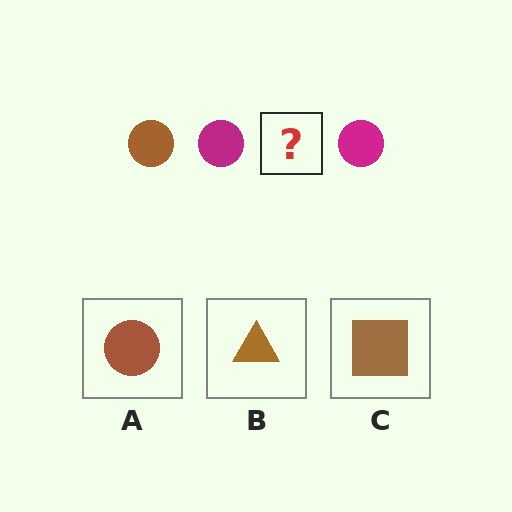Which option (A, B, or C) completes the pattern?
A.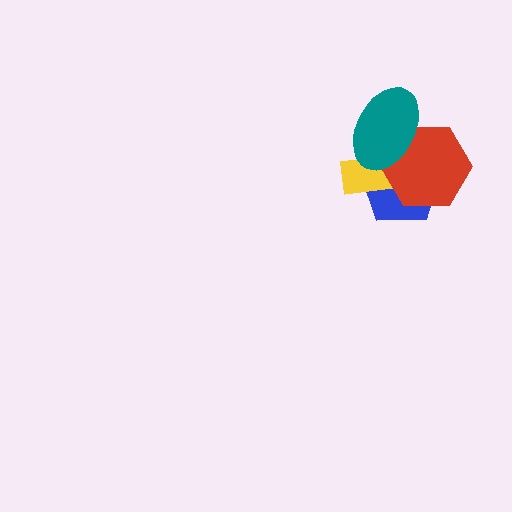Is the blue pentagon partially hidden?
Yes, it is partially covered by another shape.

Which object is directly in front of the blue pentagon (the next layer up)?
The yellow rectangle is directly in front of the blue pentagon.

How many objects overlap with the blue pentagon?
3 objects overlap with the blue pentagon.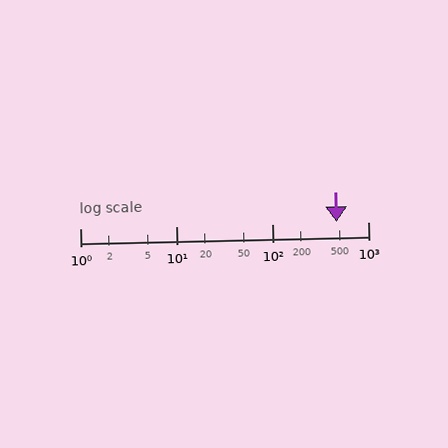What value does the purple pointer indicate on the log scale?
The pointer indicates approximately 470.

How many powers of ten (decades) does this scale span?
The scale spans 3 decades, from 1 to 1000.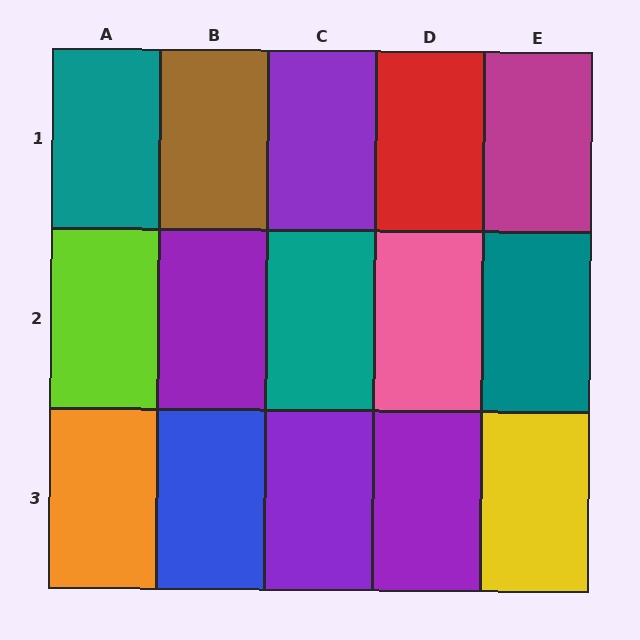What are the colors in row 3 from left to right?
Orange, blue, purple, purple, yellow.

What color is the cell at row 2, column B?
Purple.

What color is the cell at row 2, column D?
Pink.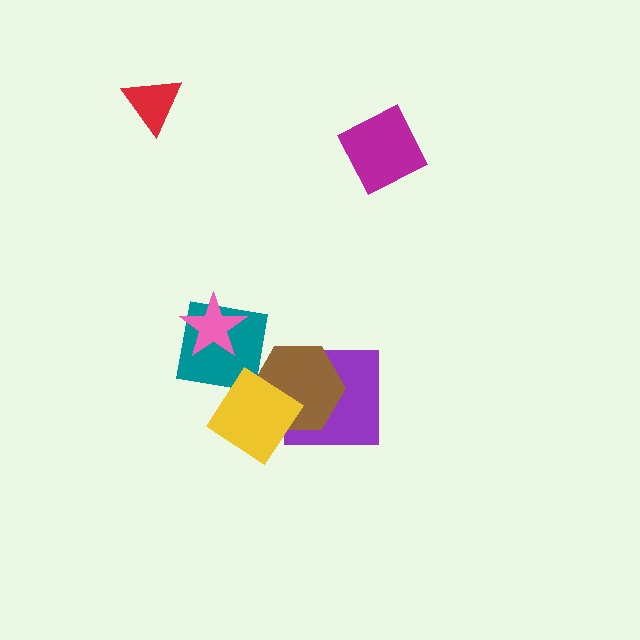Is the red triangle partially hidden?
No, no other shape covers it.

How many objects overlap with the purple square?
2 objects overlap with the purple square.